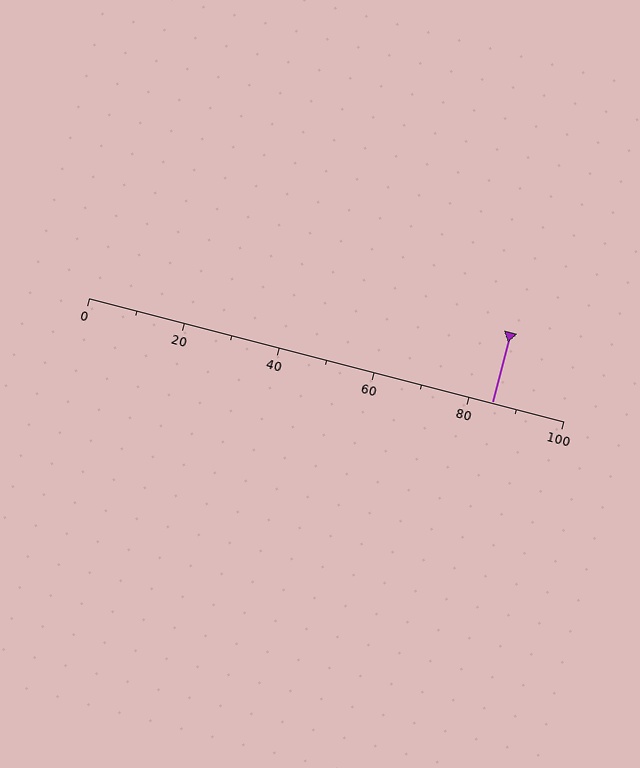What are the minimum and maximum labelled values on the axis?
The axis runs from 0 to 100.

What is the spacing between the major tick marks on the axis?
The major ticks are spaced 20 apart.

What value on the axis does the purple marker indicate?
The marker indicates approximately 85.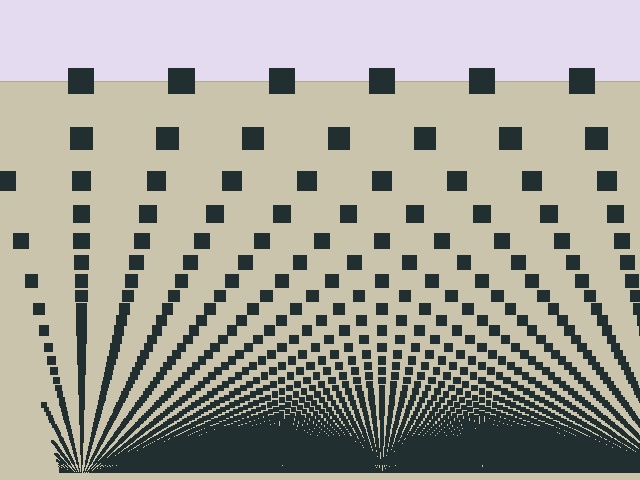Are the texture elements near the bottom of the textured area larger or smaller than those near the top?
Smaller. The gradient is inverted — elements near the bottom are smaller and denser.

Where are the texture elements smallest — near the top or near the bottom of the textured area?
Near the bottom.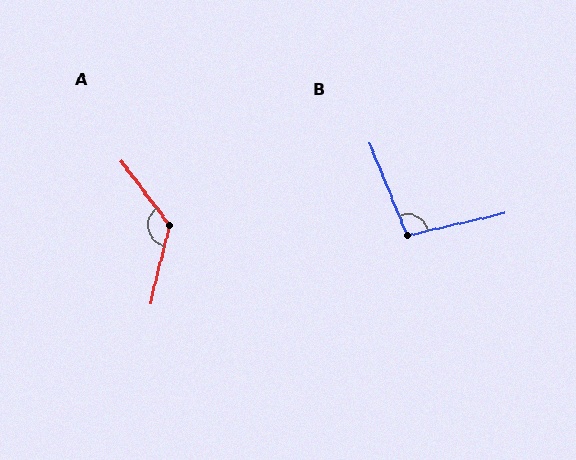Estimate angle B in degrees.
Approximately 99 degrees.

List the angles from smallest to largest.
B (99°), A (129°).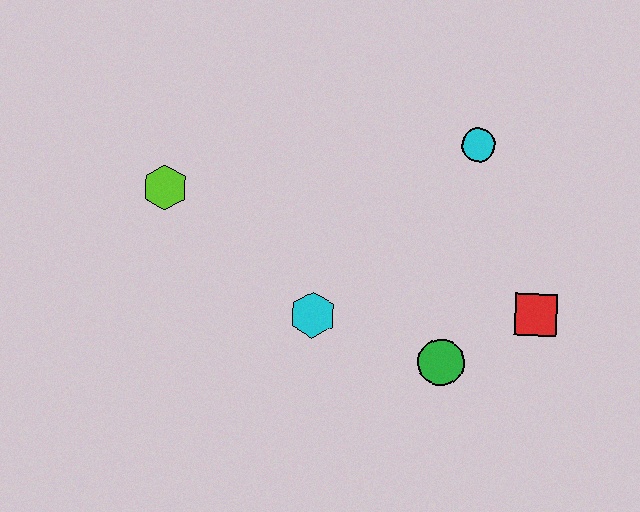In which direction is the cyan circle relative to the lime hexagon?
The cyan circle is to the right of the lime hexagon.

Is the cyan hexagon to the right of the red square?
No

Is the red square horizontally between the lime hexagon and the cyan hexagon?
No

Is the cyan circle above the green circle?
Yes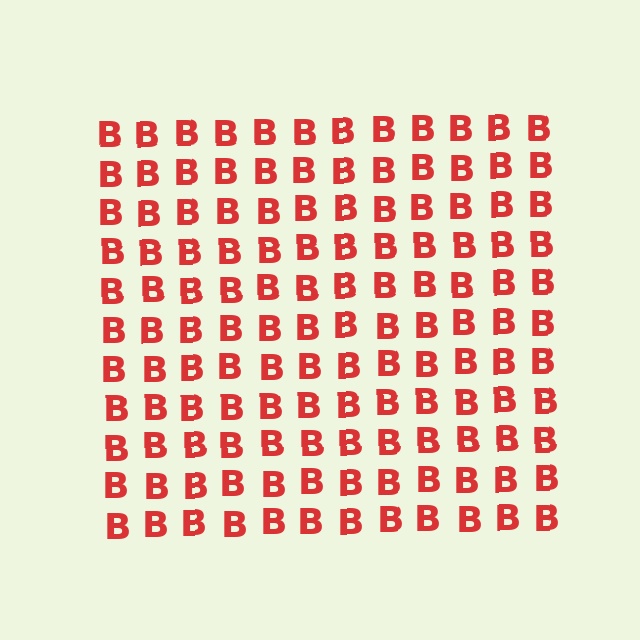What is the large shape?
The large shape is a square.